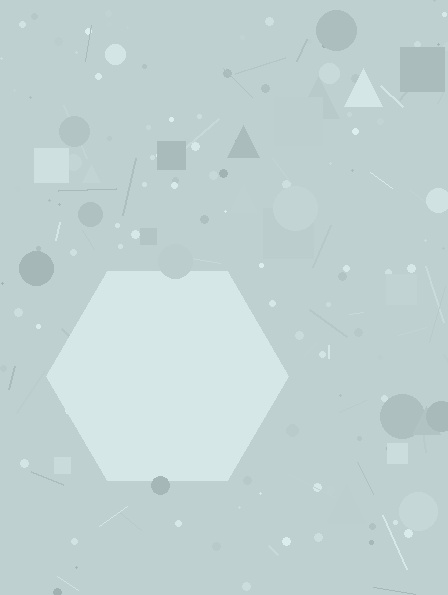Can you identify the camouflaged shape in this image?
The camouflaged shape is a hexagon.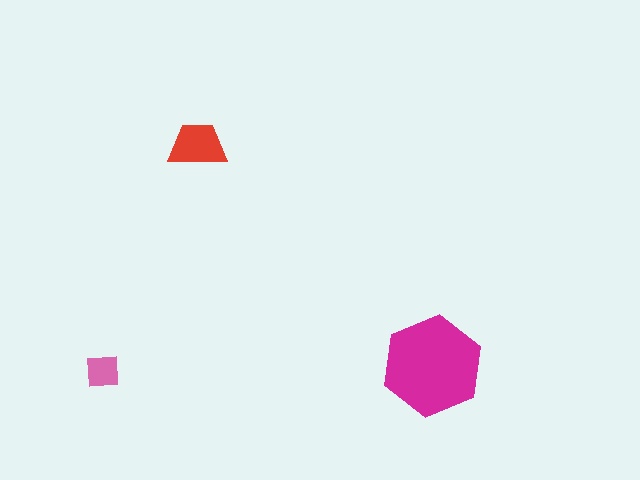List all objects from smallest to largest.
The pink square, the red trapezoid, the magenta hexagon.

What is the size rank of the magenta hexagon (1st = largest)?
1st.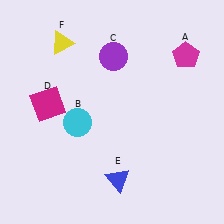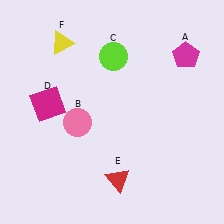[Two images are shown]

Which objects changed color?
B changed from cyan to pink. C changed from purple to lime. E changed from blue to red.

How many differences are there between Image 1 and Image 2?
There are 3 differences between the two images.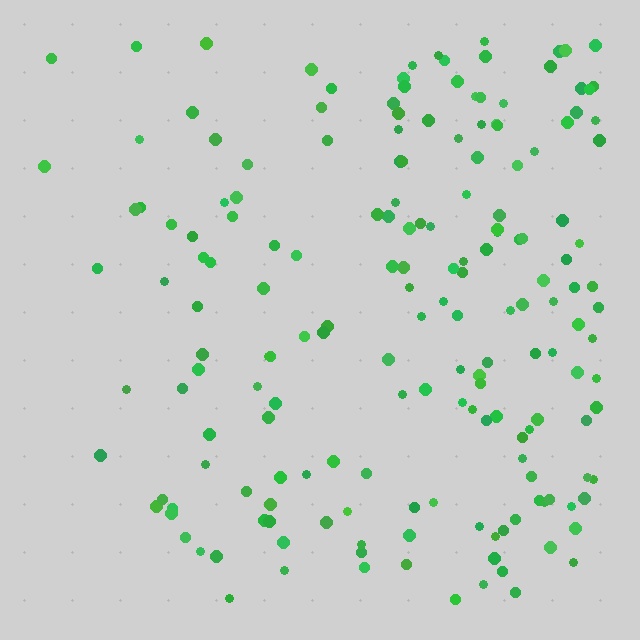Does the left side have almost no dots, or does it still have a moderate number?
Still a moderate number, just noticeably fewer than the right.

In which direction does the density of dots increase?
From left to right, with the right side densest.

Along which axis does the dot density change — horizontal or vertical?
Horizontal.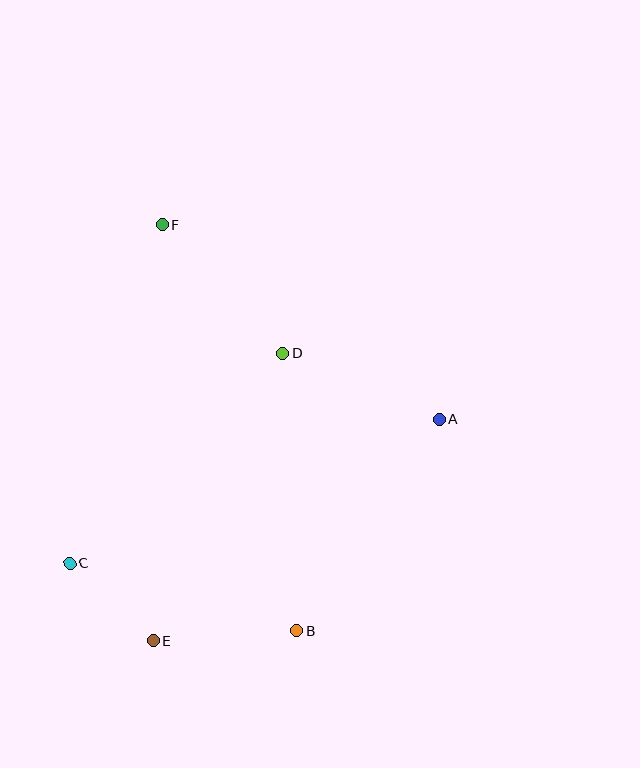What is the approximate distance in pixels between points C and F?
The distance between C and F is approximately 351 pixels.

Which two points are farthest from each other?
Points B and F are farthest from each other.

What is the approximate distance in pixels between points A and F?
The distance between A and F is approximately 339 pixels.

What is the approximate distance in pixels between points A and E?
The distance between A and E is approximately 362 pixels.